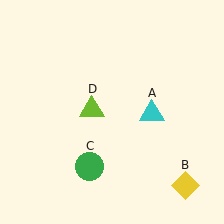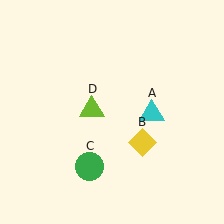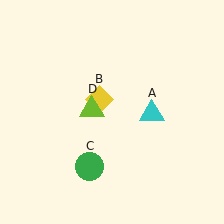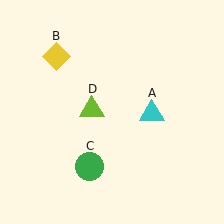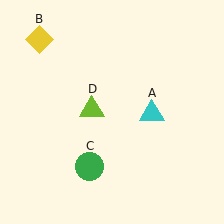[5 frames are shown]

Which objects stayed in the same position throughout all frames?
Cyan triangle (object A) and green circle (object C) and lime triangle (object D) remained stationary.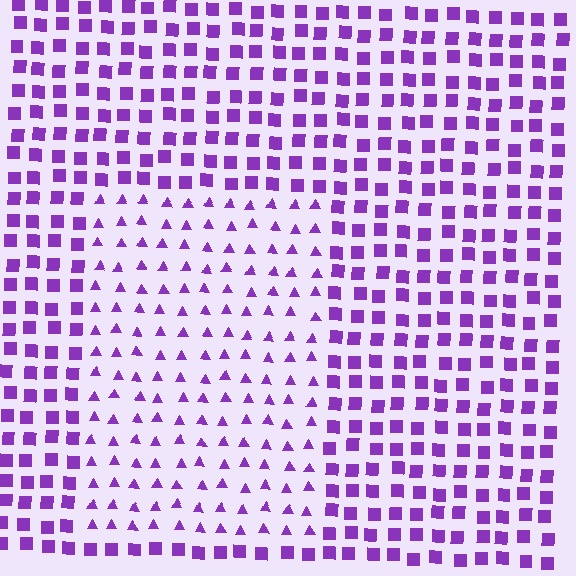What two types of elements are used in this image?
The image uses triangles inside the rectangle region and squares outside it.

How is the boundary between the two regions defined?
The boundary is defined by a change in element shape: triangles inside vs. squares outside. All elements share the same color and spacing.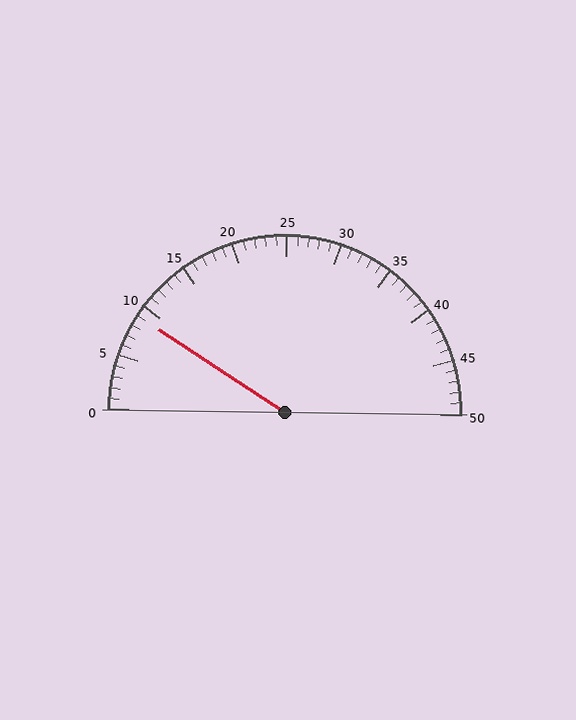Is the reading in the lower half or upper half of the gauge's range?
The reading is in the lower half of the range (0 to 50).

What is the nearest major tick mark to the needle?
The nearest major tick mark is 10.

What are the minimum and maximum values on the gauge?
The gauge ranges from 0 to 50.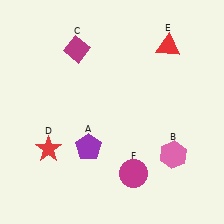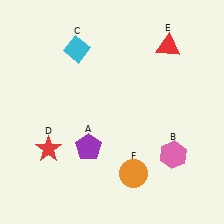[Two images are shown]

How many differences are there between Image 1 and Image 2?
There are 2 differences between the two images.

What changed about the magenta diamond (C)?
In Image 1, C is magenta. In Image 2, it changed to cyan.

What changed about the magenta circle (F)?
In Image 1, F is magenta. In Image 2, it changed to orange.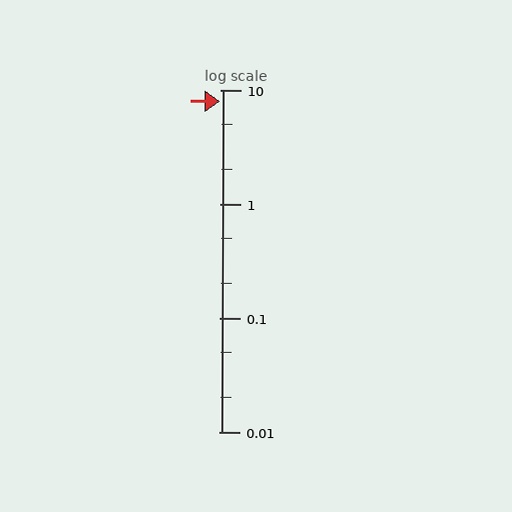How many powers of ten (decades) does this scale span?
The scale spans 3 decades, from 0.01 to 10.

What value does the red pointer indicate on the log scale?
The pointer indicates approximately 8.